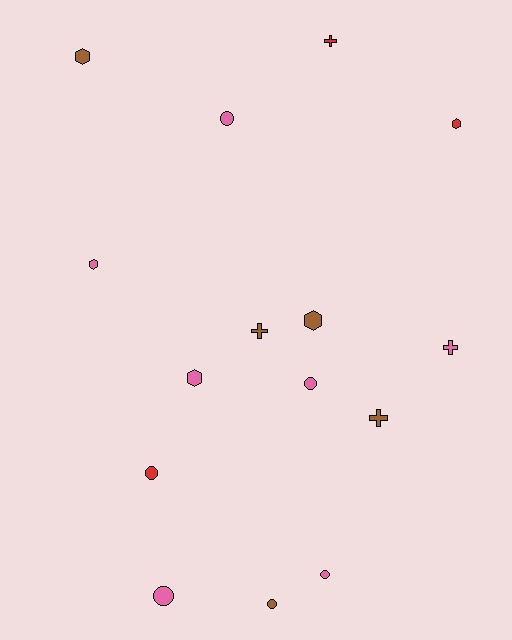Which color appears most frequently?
Pink, with 7 objects.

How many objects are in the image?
There are 15 objects.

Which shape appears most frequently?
Circle, with 6 objects.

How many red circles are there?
There is 1 red circle.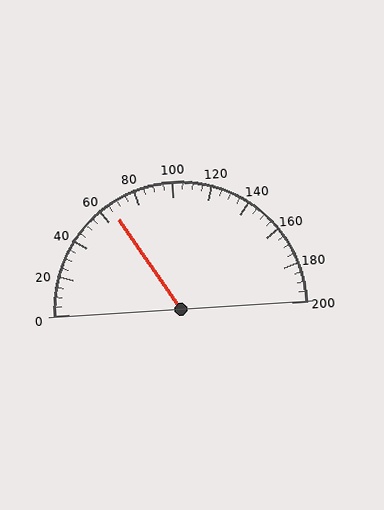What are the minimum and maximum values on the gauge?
The gauge ranges from 0 to 200.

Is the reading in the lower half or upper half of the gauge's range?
The reading is in the lower half of the range (0 to 200).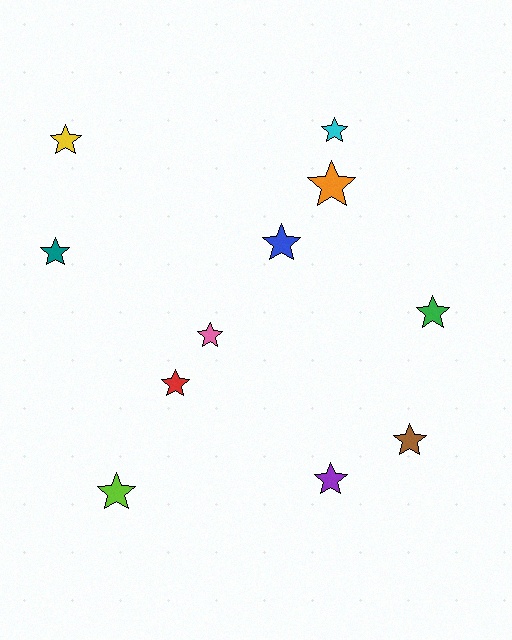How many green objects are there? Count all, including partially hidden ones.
There is 1 green object.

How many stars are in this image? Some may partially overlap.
There are 11 stars.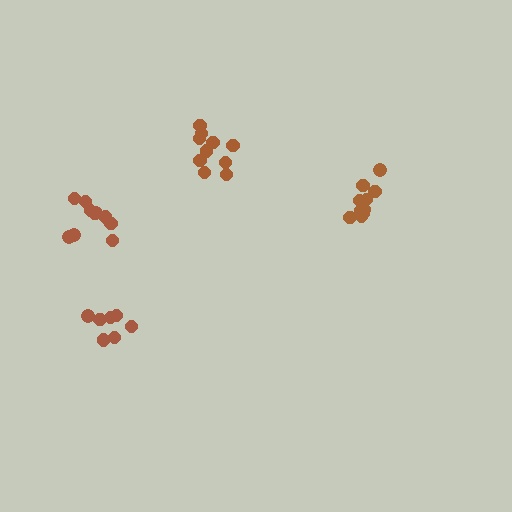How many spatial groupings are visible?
There are 4 spatial groupings.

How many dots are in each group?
Group 1: 10 dots, Group 2: 11 dots, Group 3: 7 dots, Group 4: 10 dots (38 total).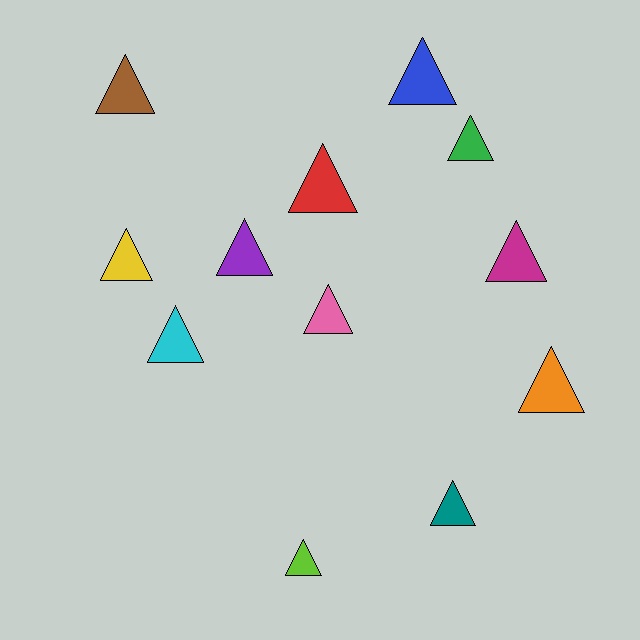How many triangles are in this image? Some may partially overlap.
There are 12 triangles.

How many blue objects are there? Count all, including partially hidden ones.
There is 1 blue object.